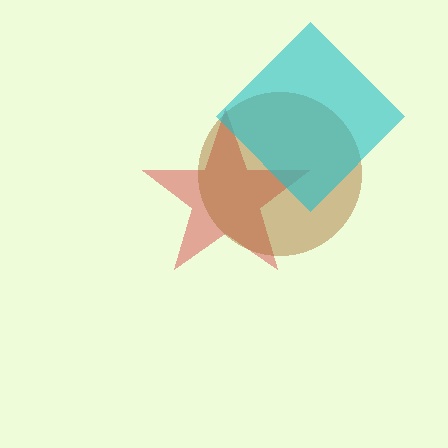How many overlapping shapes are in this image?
There are 3 overlapping shapes in the image.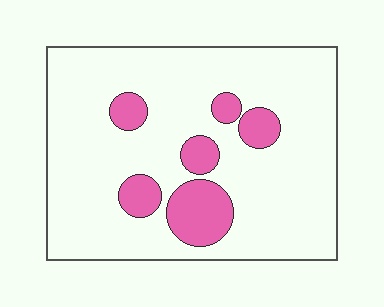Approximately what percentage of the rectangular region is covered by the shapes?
Approximately 15%.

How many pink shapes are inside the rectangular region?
6.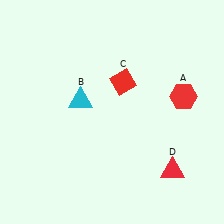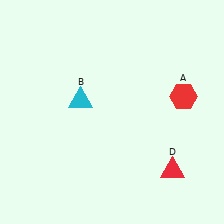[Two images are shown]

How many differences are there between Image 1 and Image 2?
There is 1 difference between the two images.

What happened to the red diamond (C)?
The red diamond (C) was removed in Image 2. It was in the top-right area of Image 1.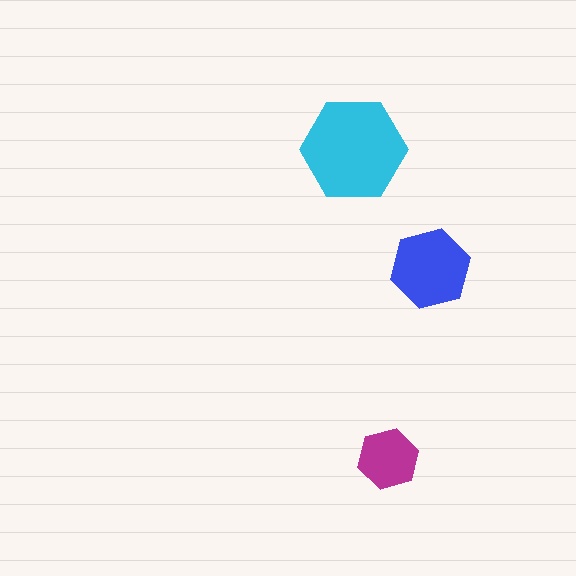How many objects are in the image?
There are 3 objects in the image.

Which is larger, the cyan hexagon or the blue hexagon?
The cyan one.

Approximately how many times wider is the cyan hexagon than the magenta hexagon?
About 1.5 times wider.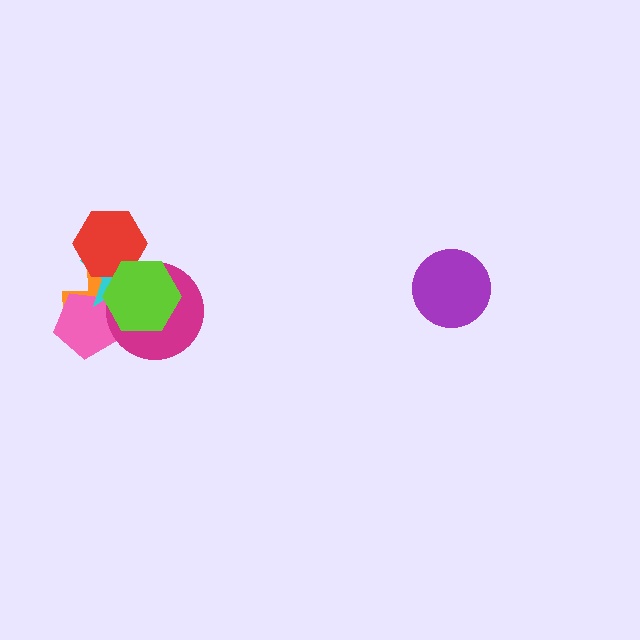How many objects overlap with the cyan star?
5 objects overlap with the cyan star.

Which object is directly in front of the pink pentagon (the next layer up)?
The cyan star is directly in front of the pink pentagon.